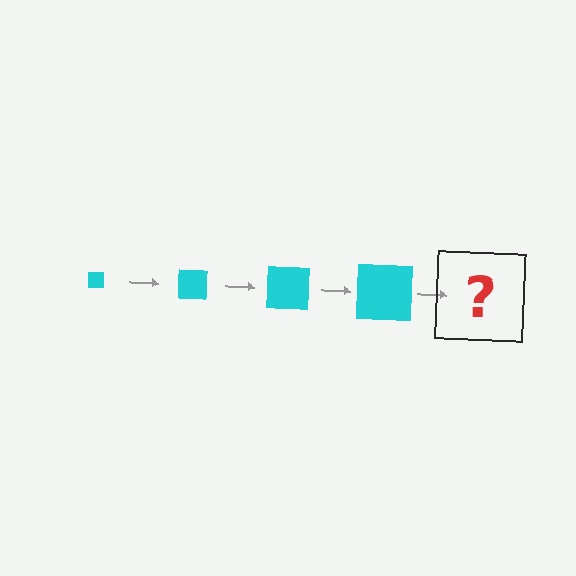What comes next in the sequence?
The next element should be a cyan square, larger than the previous one.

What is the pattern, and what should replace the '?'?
The pattern is that the square gets progressively larger each step. The '?' should be a cyan square, larger than the previous one.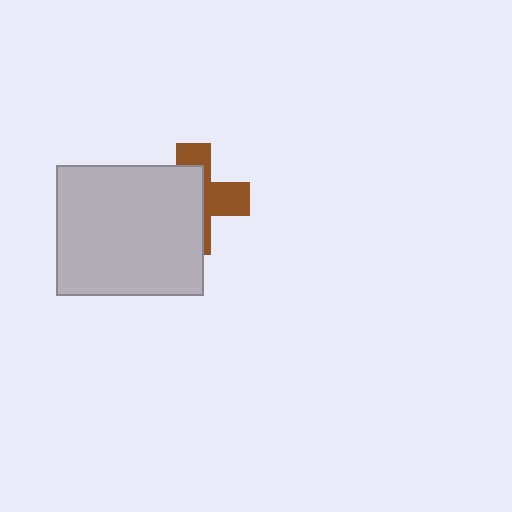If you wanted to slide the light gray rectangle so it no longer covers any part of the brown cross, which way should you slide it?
Slide it left — that is the most direct way to separate the two shapes.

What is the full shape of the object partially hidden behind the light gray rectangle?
The partially hidden object is a brown cross.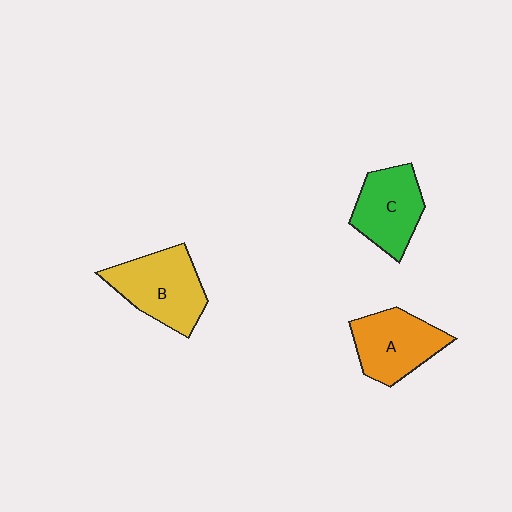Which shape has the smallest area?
Shape C (green).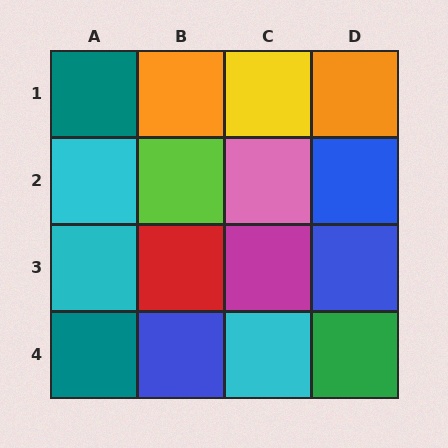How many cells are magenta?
1 cell is magenta.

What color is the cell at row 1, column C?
Yellow.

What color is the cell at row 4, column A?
Teal.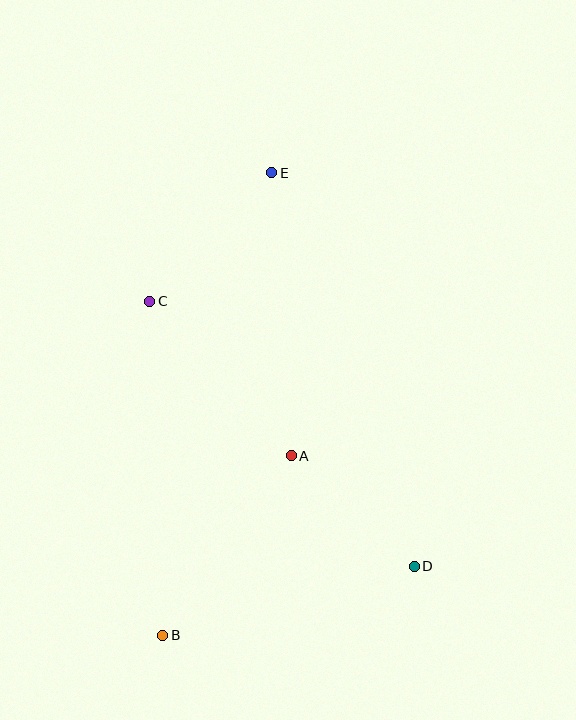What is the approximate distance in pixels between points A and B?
The distance between A and B is approximately 220 pixels.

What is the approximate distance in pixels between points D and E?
The distance between D and E is approximately 419 pixels.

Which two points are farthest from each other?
Points B and E are farthest from each other.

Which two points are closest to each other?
Points A and D are closest to each other.